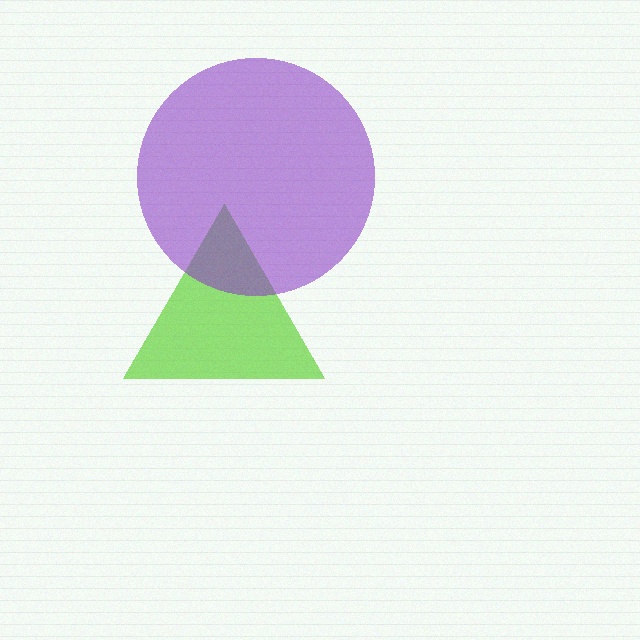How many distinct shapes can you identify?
There are 2 distinct shapes: a lime triangle, a purple circle.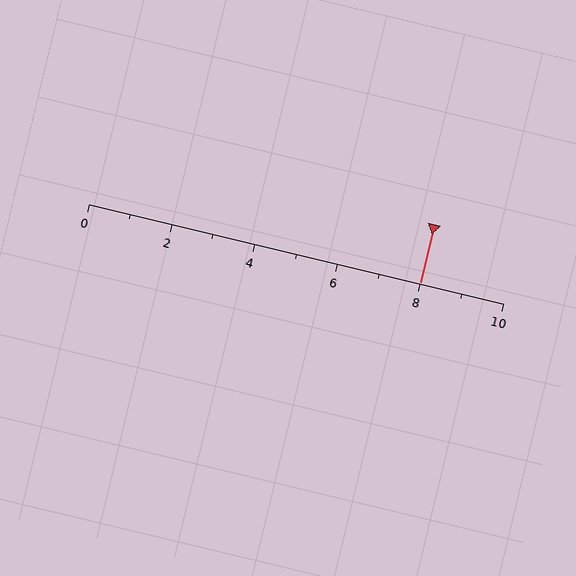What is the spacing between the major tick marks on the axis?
The major ticks are spaced 2 apart.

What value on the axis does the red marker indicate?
The marker indicates approximately 8.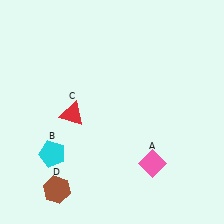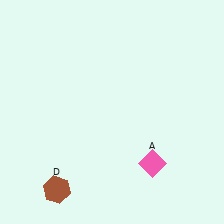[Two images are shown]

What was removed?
The cyan pentagon (B), the red triangle (C) were removed in Image 2.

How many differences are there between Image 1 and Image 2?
There are 2 differences between the two images.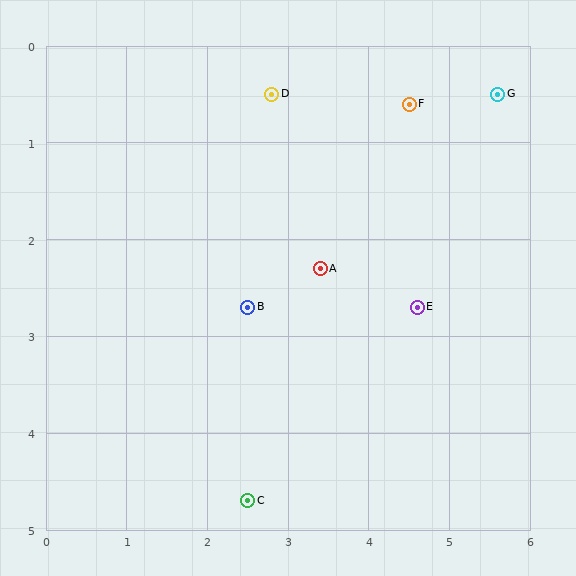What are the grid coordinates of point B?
Point B is at approximately (2.5, 2.7).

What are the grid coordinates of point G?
Point G is at approximately (5.6, 0.5).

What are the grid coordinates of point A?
Point A is at approximately (3.4, 2.3).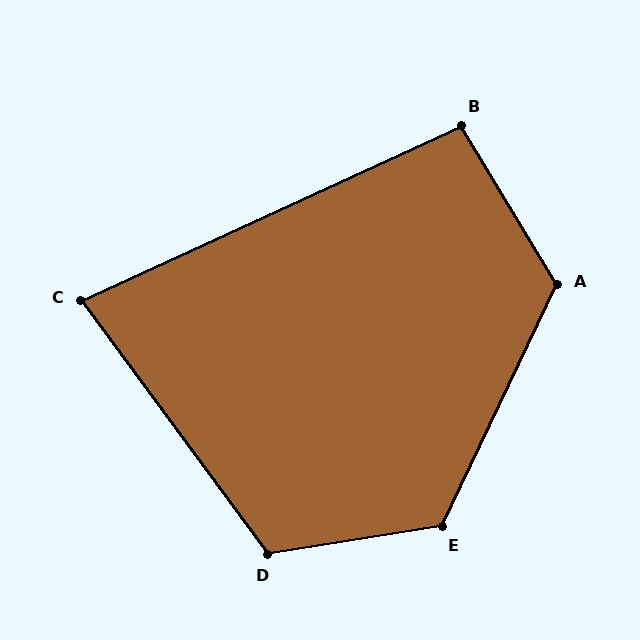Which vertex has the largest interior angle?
E, at approximately 124 degrees.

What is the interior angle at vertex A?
Approximately 123 degrees (obtuse).